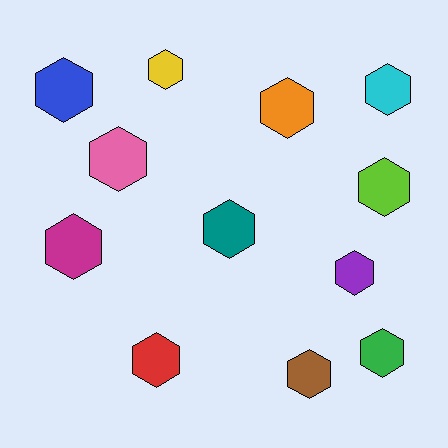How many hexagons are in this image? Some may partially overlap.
There are 12 hexagons.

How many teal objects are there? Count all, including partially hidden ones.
There is 1 teal object.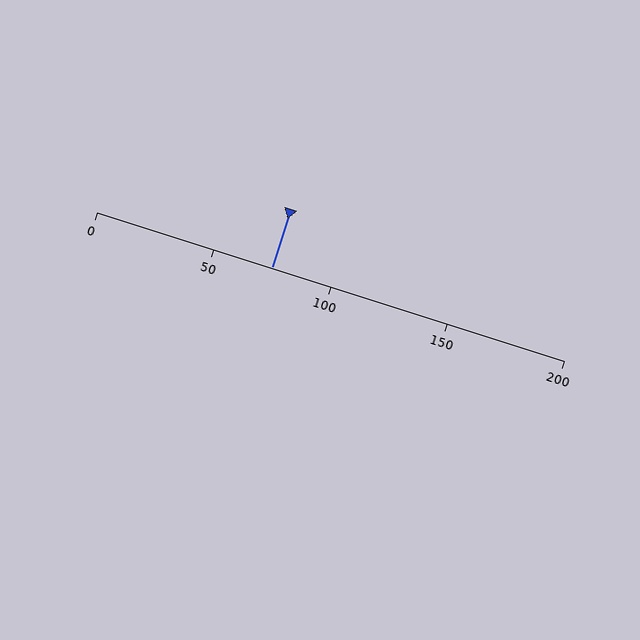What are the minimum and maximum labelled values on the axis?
The axis runs from 0 to 200.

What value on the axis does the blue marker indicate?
The marker indicates approximately 75.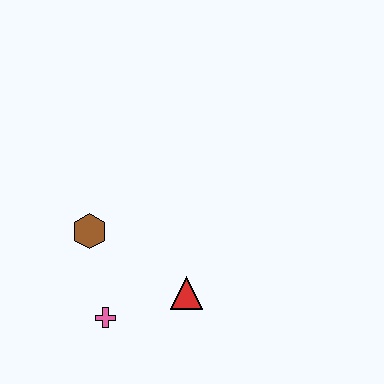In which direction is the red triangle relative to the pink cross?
The red triangle is to the right of the pink cross.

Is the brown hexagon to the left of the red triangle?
Yes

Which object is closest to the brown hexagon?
The pink cross is closest to the brown hexagon.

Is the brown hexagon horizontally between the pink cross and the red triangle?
No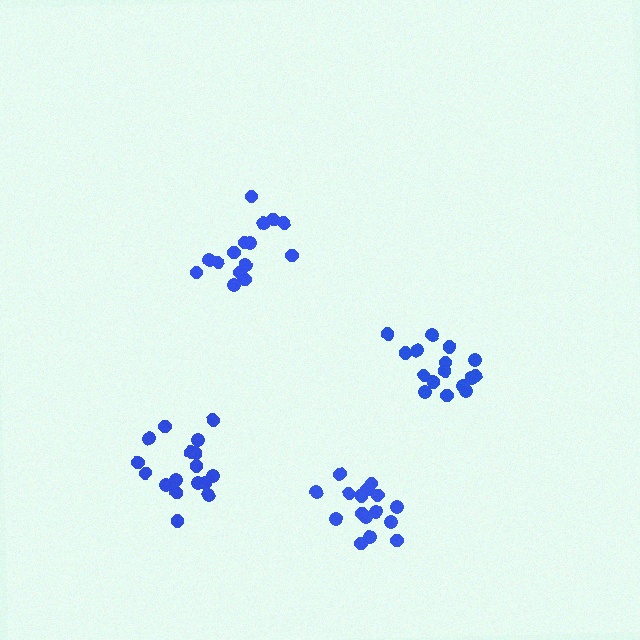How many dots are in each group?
Group 1: 15 dots, Group 2: 17 dots, Group 3: 16 dots, Group 4: 16 dots (64 total).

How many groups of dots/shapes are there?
There are 4 groups.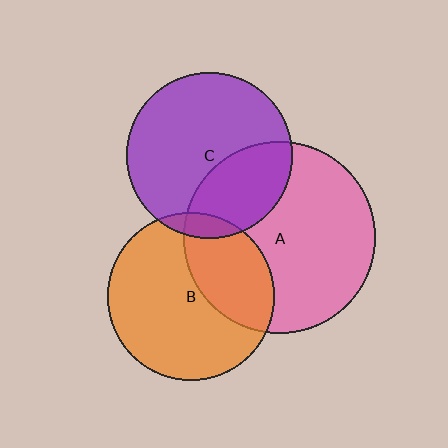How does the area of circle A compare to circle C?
Approximately 1.3 times.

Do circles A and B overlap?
Yes.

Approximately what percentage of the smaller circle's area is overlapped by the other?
Approximately 35%.